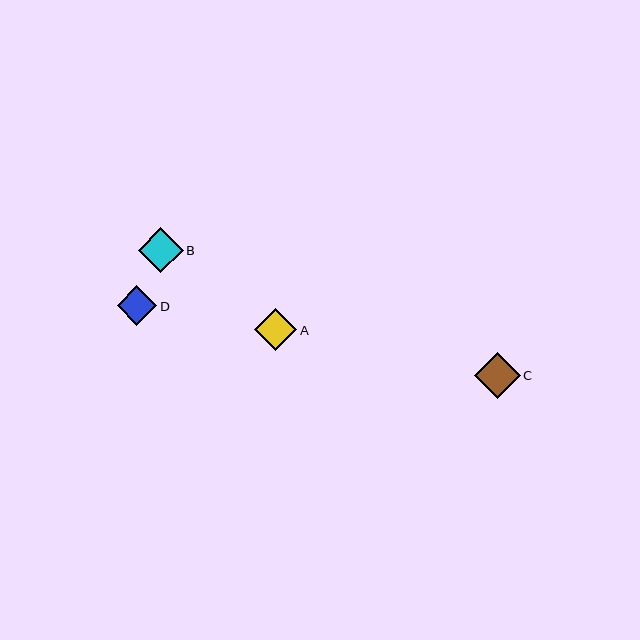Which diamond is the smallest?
Diamond D is the smallest with a size of approximately 40 pixels.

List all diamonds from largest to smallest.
From largest to smallest: C, B, A, D.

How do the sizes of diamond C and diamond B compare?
Diamond C and diamond B are approximately the same size.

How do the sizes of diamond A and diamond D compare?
Diamond A and diamond D are approximately the same size.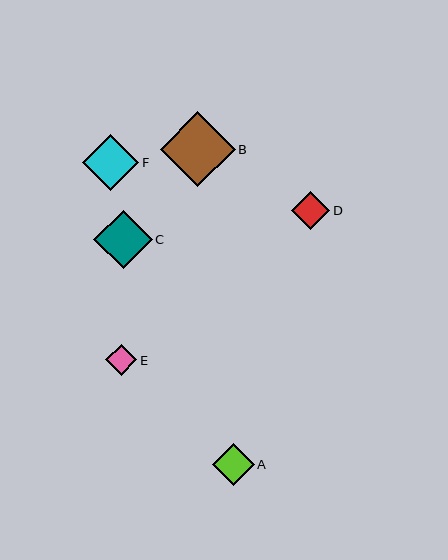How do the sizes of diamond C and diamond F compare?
Diamond C and diamond F are approximately the same size.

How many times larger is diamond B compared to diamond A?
Diamond B is approximately 1.8 times the size of diamond A.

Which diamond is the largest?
Diamond B is the largest with a size of approximately 75 pixels.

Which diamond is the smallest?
Diamond E is the smallest with a size of approximately 31 pixels.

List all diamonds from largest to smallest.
From largest to smallest: B, C, F, A, D, E.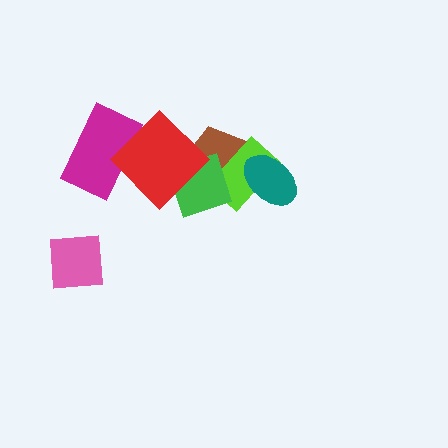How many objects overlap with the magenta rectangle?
1 object overlaps with the magenta rectangle.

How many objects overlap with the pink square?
0 objects overlap with the pink square.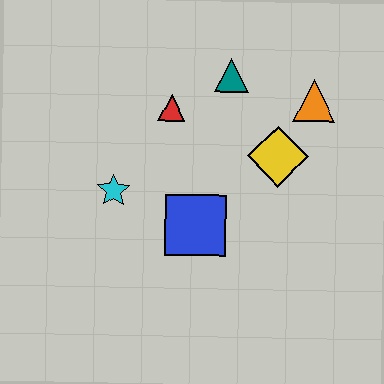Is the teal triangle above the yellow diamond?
Yes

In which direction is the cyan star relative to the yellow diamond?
The cyan star is to the left of the yellow diamond.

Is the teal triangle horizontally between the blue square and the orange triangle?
Yes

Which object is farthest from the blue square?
The orange triangle is farthest from the blue square.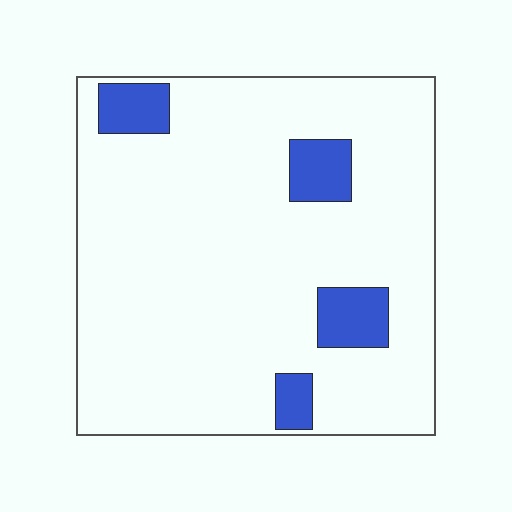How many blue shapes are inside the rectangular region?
4.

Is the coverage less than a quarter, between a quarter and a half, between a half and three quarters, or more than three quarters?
Less than a quarter.